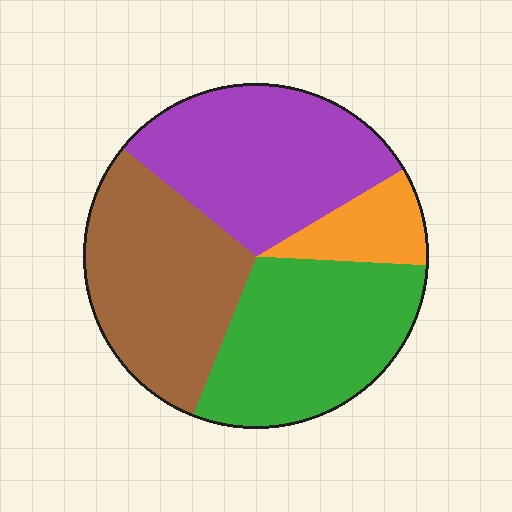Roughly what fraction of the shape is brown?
Brown covers roughly 30% of the shape.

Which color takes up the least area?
Orange, at roughly 10%.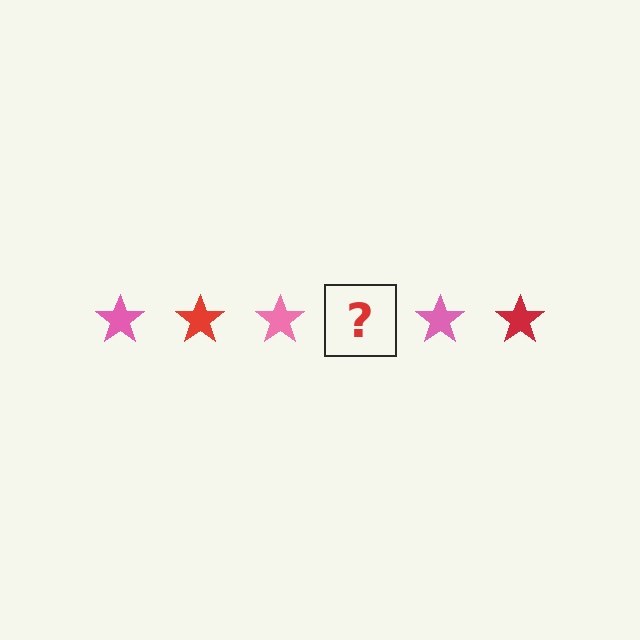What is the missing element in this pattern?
The missing element is a red star.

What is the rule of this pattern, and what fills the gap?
The rule is that the pattern cycles through pink, red stars. The gap should be filled with a red star.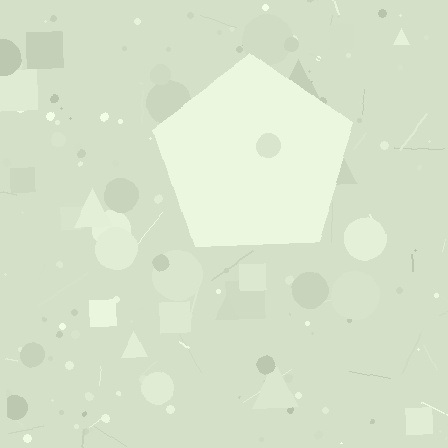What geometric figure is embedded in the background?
A pentagon is embedded in the background.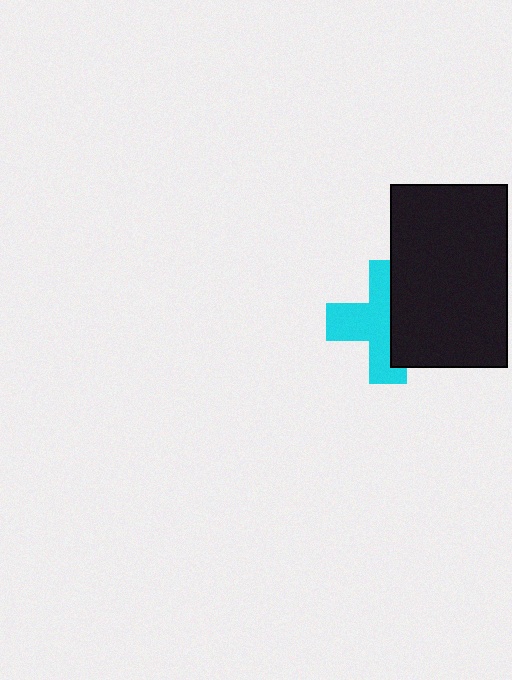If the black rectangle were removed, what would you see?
You would see the complete cyan cross.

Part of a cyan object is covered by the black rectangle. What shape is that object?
It is a cross.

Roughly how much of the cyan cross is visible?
About half of it is visible (roughly 56%).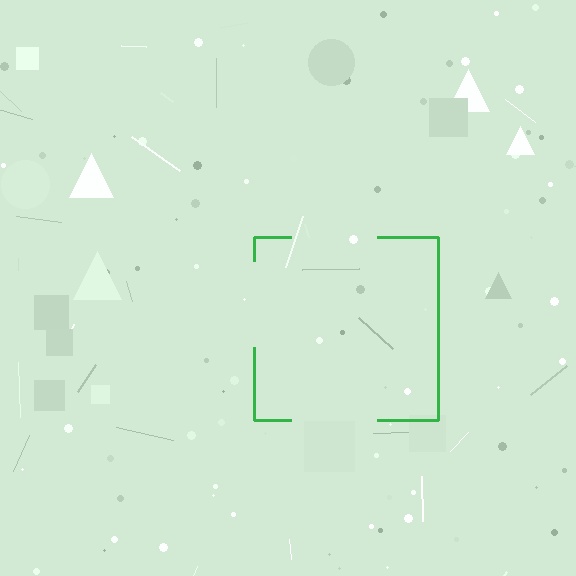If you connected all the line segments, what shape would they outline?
They would outline a square.